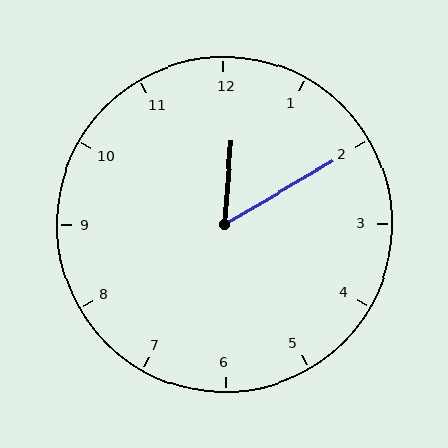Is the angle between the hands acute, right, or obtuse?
It is acute.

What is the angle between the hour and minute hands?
Approximately 55 degrees.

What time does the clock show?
12:10.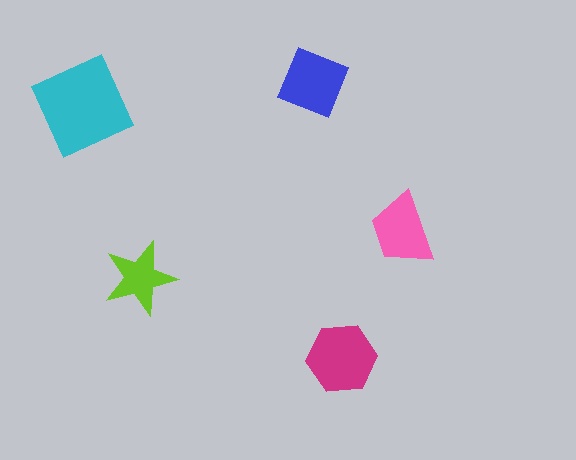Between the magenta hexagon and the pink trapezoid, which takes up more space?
The magenta hexagon.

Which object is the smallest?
The lime star.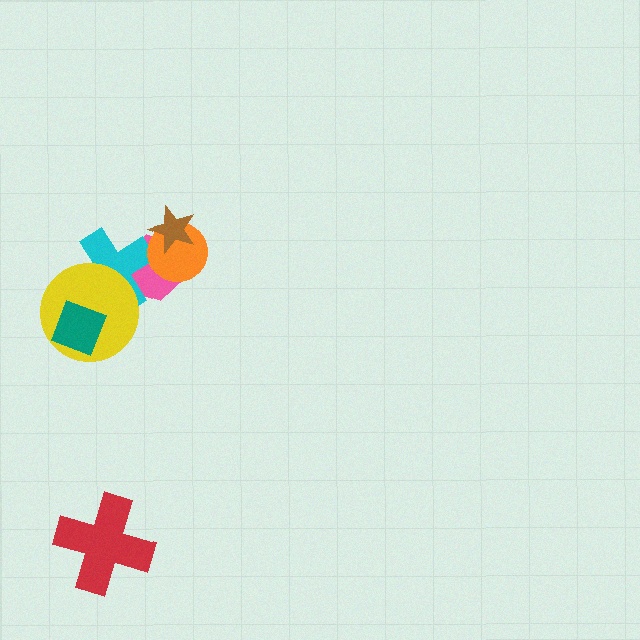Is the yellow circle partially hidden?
Yes, it is partially covered by another shape.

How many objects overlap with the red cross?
0 objects overlap with the red cross.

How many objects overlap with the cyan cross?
2 objects overlap with the cyan cross.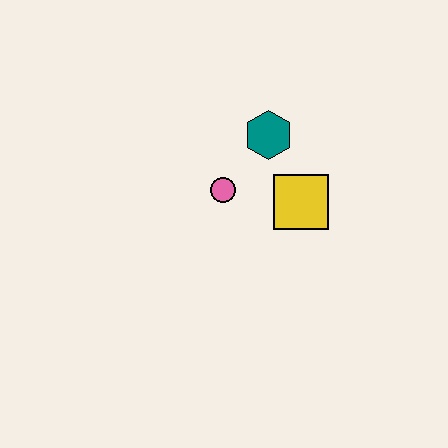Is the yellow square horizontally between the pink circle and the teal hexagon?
No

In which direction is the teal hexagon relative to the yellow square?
The teal hexagon is above the yellow square.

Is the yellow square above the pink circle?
No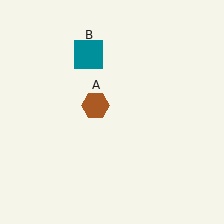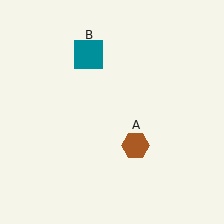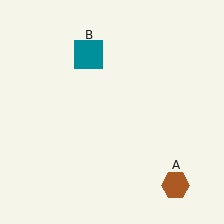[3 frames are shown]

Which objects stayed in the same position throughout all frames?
Teal square (object B) remained stationary.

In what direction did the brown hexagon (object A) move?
The brown hexagon (object A) moved down and to the right.